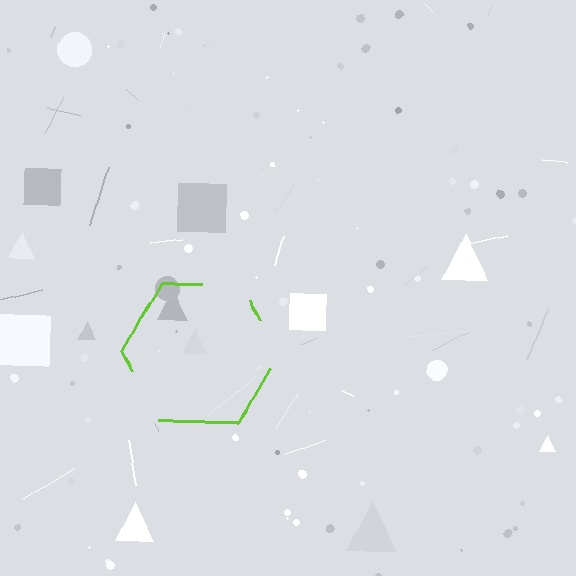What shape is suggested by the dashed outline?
The dashed outline suggests a hexagon.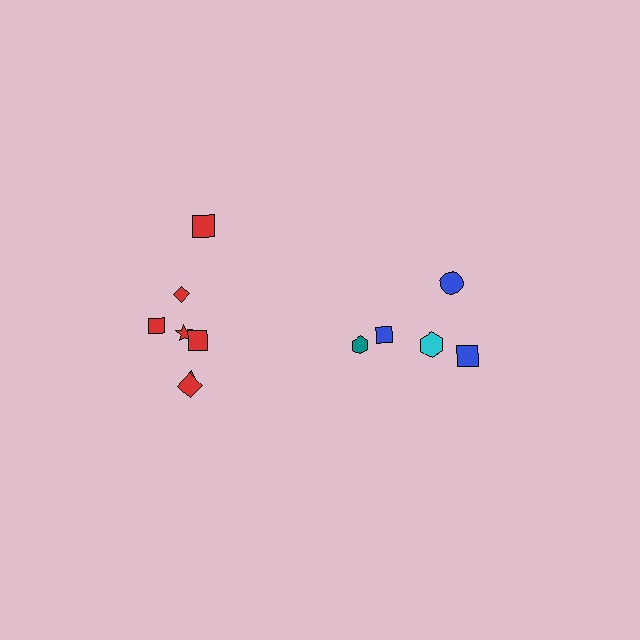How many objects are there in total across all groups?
There are 12 objects.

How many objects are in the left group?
There are 7 objects.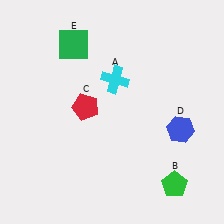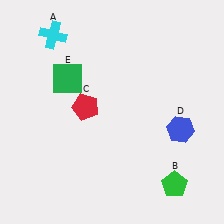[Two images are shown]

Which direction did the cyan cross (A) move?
The cyan cross (A) moved left.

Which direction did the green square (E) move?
The green square (E) moved down.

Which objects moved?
The objects that moved are: the cyan cross (A), the green square (E).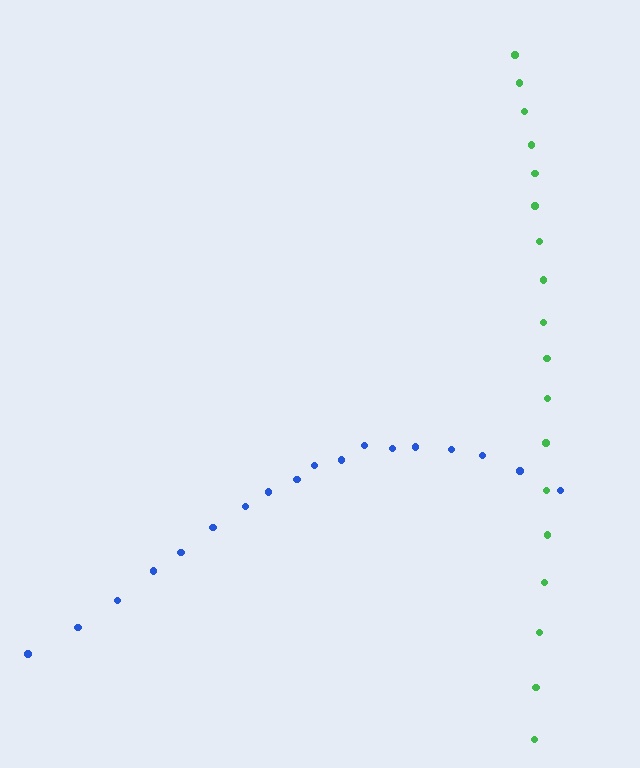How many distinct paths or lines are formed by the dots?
There are 2 distinct paths.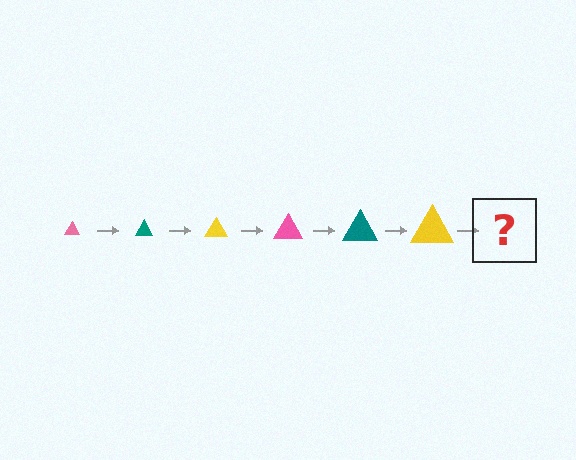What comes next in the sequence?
The next element should be a pink triangle, larger than the previous one.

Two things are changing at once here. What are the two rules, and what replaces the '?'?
The two rules are that the triangle grows larger each step and the color cycles through pink, teal, and yellow. The '?' should be a pink triangle, larger than the previous one.